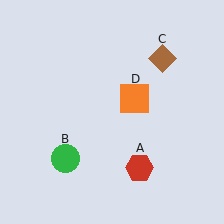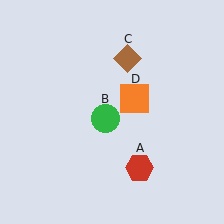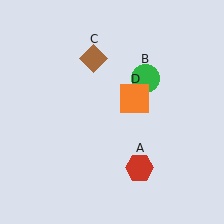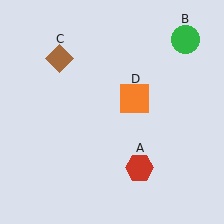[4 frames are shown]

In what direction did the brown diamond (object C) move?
The brown diamond (object C) moved left.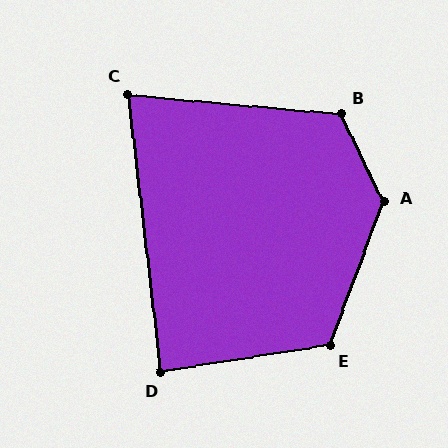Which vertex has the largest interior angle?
A, at approximately 134 degrees.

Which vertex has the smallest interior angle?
C, at approximately 78 degrees.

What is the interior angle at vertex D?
Approximately 88 degrees (approximately right).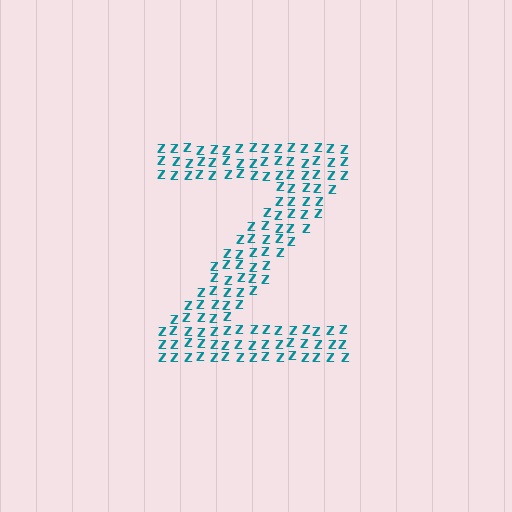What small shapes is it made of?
It is made of small letter Z's.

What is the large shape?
The large shape is the letter Z.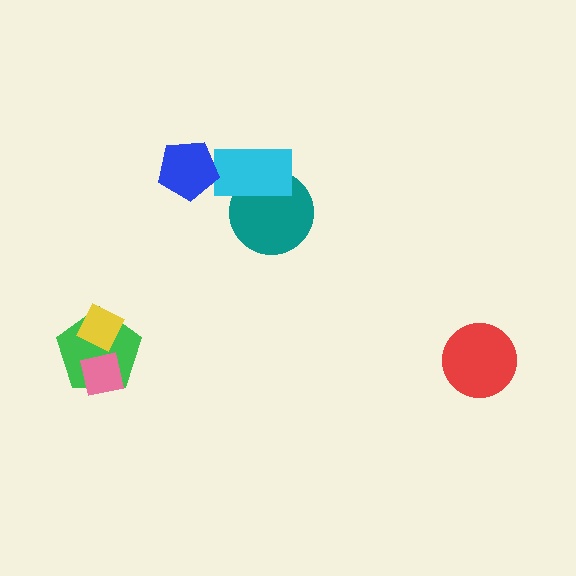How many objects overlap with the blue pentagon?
0 objects overlap with the blue pentagon.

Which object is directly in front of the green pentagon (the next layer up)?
The yellow diamond is directly in front of the green pentagon.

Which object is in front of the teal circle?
The cyan rectangle is in front of the teal circle.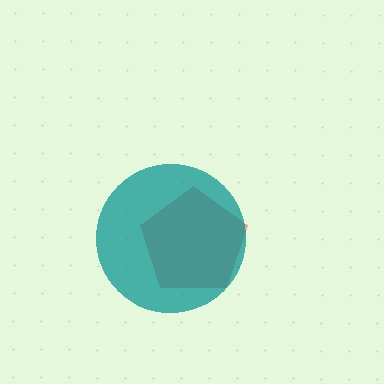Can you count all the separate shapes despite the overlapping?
Yes, there are 2 separate shapes.